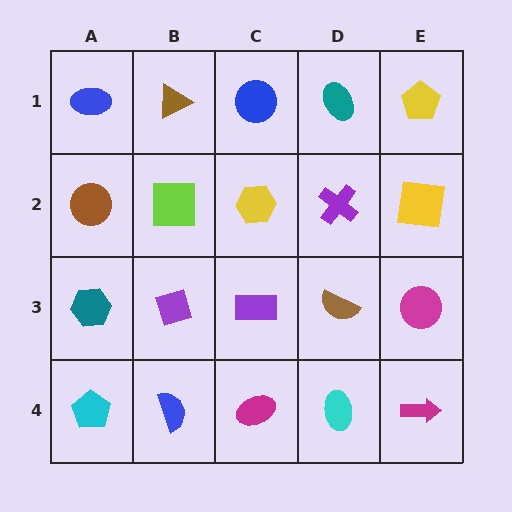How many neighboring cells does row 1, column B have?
3.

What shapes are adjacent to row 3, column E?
A yellow square (row 2, column E), a magenta arrow (row 4, column E), a brown semicircle (row 3, column D).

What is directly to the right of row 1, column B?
A blue circle.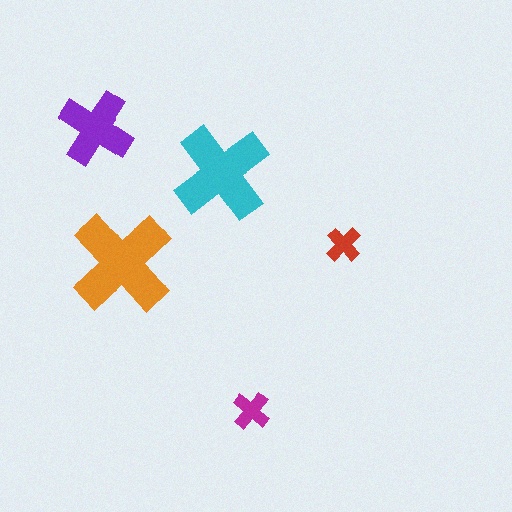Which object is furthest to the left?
The purple cross is leftmost.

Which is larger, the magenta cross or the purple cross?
The purple one.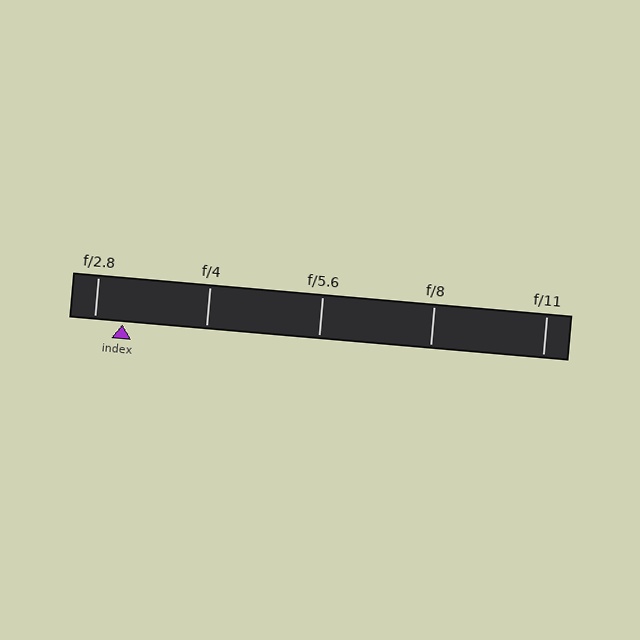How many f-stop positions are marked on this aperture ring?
There are 5 f-stop positions marked.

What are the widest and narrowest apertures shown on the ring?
The widest aperture shown is f/2.8 and the narrowest is f/11.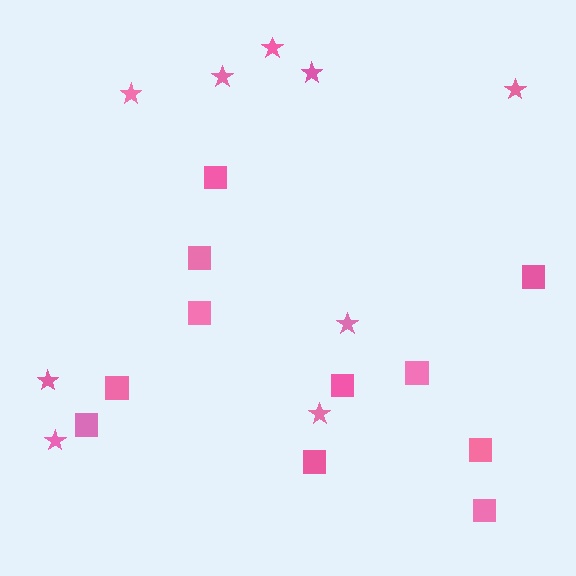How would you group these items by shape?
There are 2 groups: one group of squares (11) and one group of stars (9).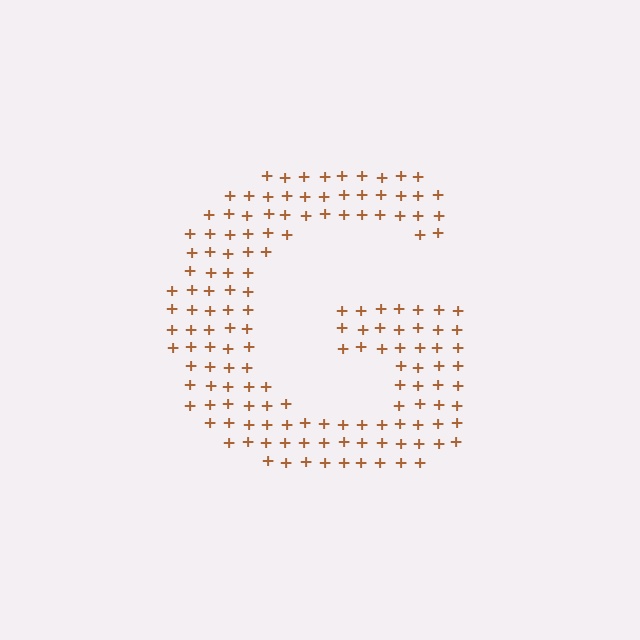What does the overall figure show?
The overall figure shows the letter G.